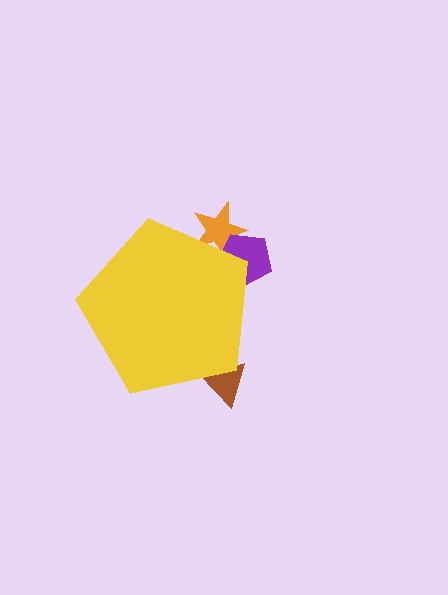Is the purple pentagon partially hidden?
Yes, the purple pentagon is partially hidden behind the yellow pentagon.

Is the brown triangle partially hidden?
Yes, the brown triangle is partially hidden behind the yellow pentagon.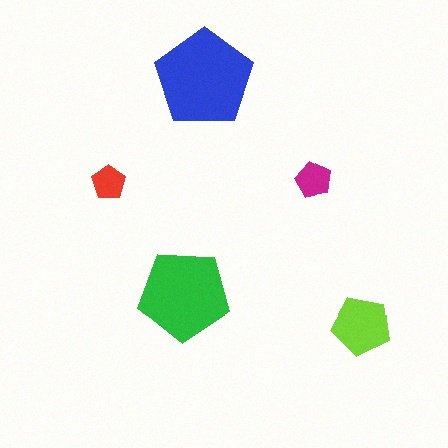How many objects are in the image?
There are 5 objects in the image.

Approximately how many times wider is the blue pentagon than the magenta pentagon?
About 3 times wider.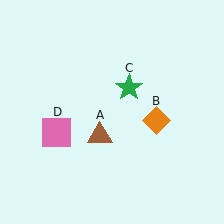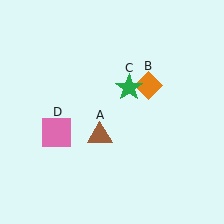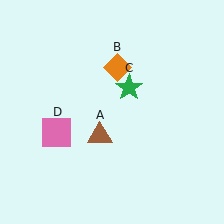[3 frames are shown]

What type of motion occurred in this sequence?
The orange diamond (object B) rotated counterclockwise around the center of the scene.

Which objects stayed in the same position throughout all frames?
Brown triangle (object A) and green star (object C) and pink square (object D) remained stationary.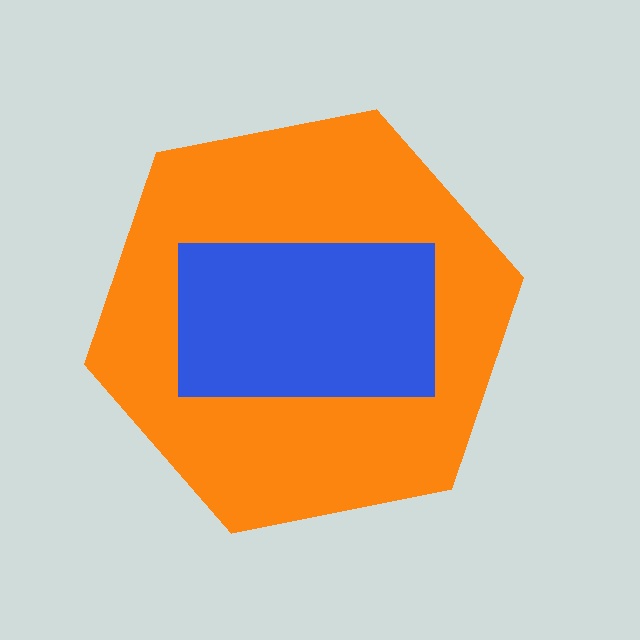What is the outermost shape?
The orange hexagon.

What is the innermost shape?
The blue rectangle.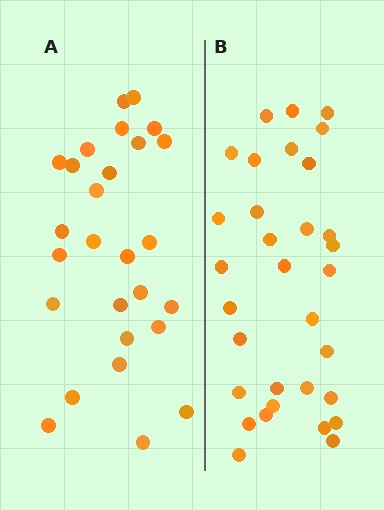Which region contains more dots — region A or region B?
Region B (the right region) has more dots.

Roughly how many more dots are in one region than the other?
Region B has about 5 more dots than region A.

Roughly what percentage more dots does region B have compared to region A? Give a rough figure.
About 20% more.